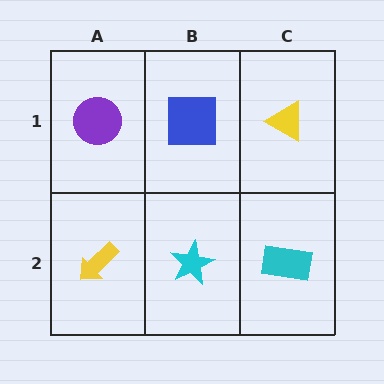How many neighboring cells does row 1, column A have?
2.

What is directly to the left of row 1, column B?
A purple circle.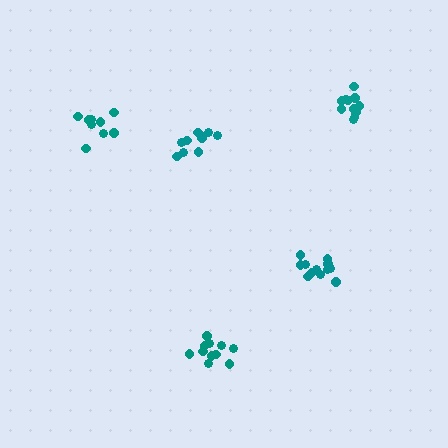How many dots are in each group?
Group 1: 12 dots, Group 2: 10 dots, Group 3: 9 dots, Group 4: 11 dots, Group 5: 11 dots (53 total).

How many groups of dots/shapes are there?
There are 5 groups.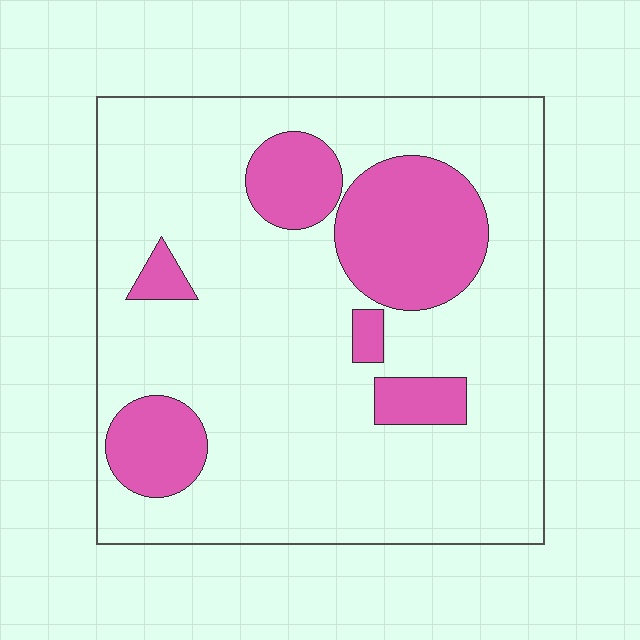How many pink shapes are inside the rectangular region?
6.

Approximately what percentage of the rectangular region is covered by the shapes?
Approximately 20%.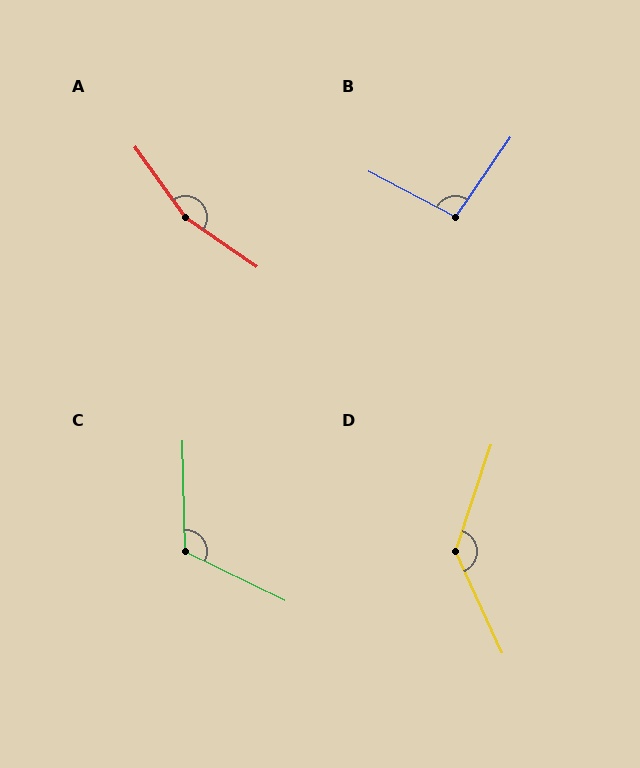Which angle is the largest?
A, at approximately 160 degrees.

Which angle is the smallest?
B, at approximately 97 degrees.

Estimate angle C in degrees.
Approximately 117 degrees.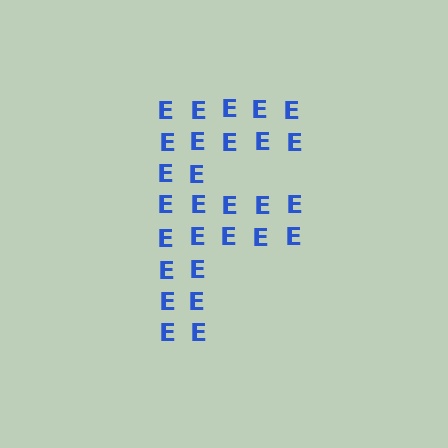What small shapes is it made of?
It is made of small letter E's.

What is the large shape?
The large shape is the letter F.